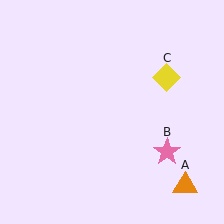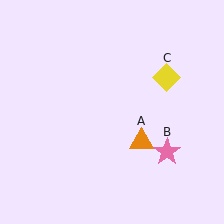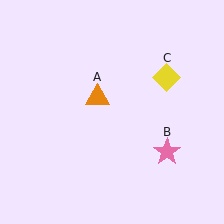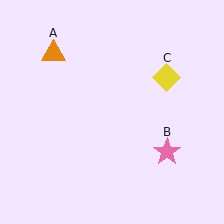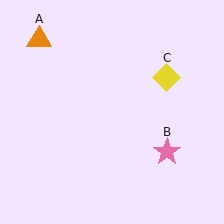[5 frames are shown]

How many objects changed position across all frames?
1 object changed position: orange triangle (object A).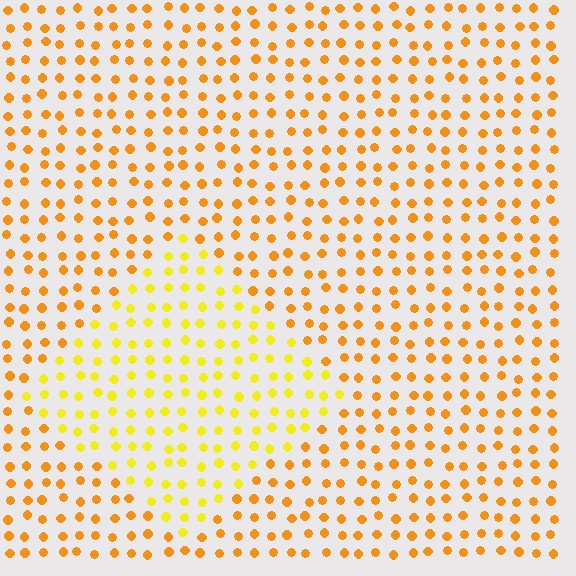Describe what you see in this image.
The image is filled with small orange elements in a uniform arrangement. A diamond-shaped region is visible where the elements are tinted to a slightly different hue, forming a subtle color boundary.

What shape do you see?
I see a diamond.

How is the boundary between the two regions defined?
The boundary is defined purely by a slight shift in hue (about 26 degrees). Spacing, size, and orientation are identical on both sides.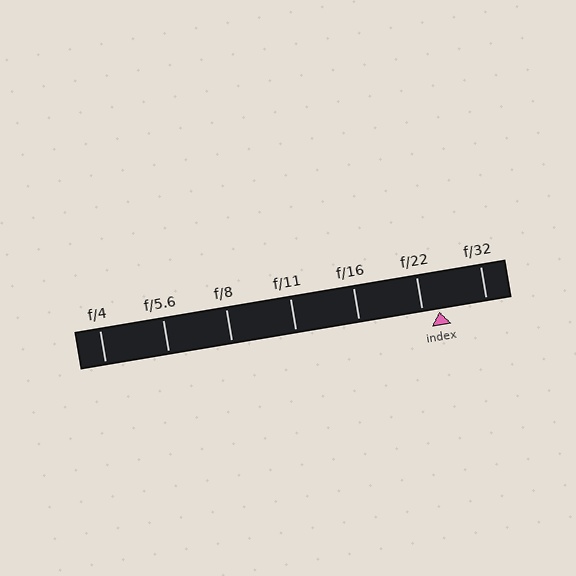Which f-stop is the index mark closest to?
The index mark is closest to f/22.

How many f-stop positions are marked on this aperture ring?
There are 7 f-stop positions marked.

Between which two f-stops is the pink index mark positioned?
The index mark is between f/22 and f/32.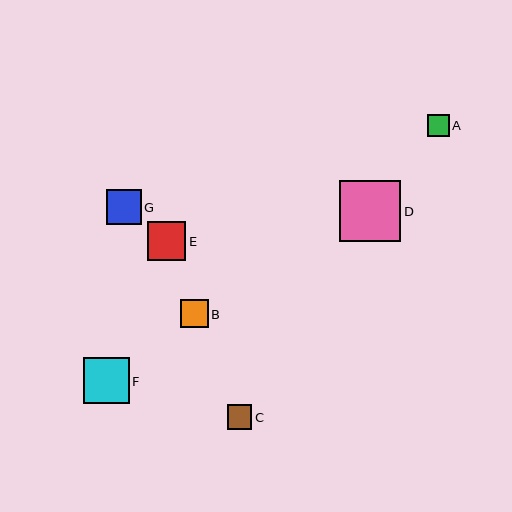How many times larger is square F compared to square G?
Square F is approximately 1.3 times the size of square G.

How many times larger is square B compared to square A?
Square B is approximately 1.3 times the size of square A.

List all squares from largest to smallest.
From largest to smallest: D, F, E, G, B, C, A.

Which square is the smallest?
Square A is the smallest with a size of approximately 22 pixels.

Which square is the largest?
Square D is the largest with a size of approximately 61 pixels.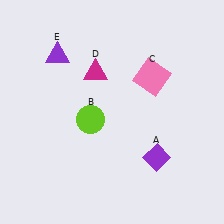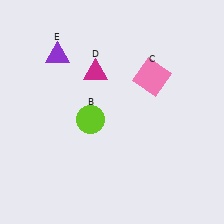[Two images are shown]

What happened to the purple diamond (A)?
The purple diamond (A) was removed in Image 2. It was in the bottom-right area of Image 1.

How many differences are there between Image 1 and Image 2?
There is 1 difference between the two images.